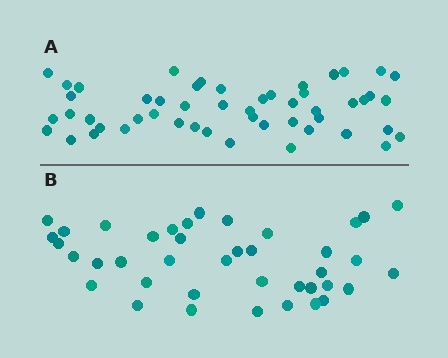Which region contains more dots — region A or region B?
Region A (the top region) has more dots.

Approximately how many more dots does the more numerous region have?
Region A has roughly 12 or so more dots than region B.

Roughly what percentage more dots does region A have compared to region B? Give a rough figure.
About 30% more.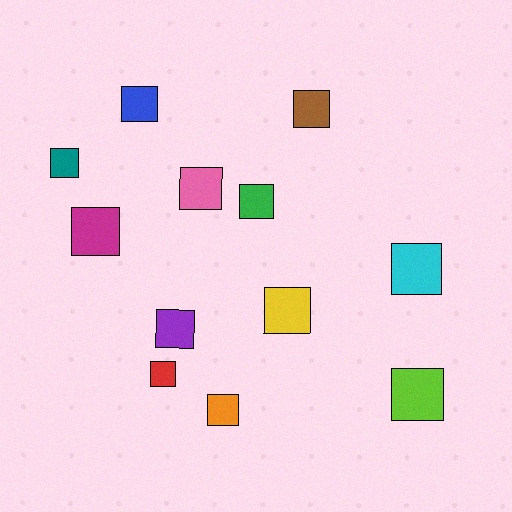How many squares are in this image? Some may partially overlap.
There are 12 squares.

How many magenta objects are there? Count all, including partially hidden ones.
There is 1 magenta object.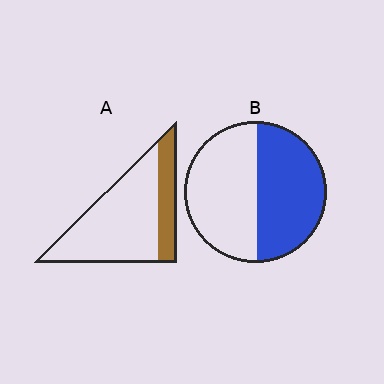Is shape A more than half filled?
No.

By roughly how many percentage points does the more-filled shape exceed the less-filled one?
By roughly 25 percentage points (B over A).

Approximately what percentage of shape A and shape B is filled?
A is approximately 25% and B is approximately 50%.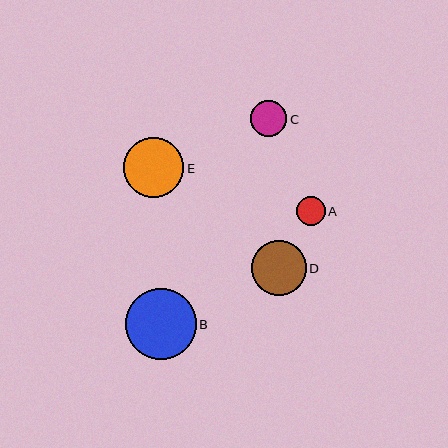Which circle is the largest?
Circle B is the largest with a size of approximately 71 pixels.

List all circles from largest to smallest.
From largest to smallest: B, E, D, C, A.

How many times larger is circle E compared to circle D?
Circle E is approximately 1.1 times the size of circle D.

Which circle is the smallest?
Circle A is the smallest with a size of approximately 29 pixels.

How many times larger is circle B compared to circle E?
Circle B is approximately 1.2 times the size of circle E.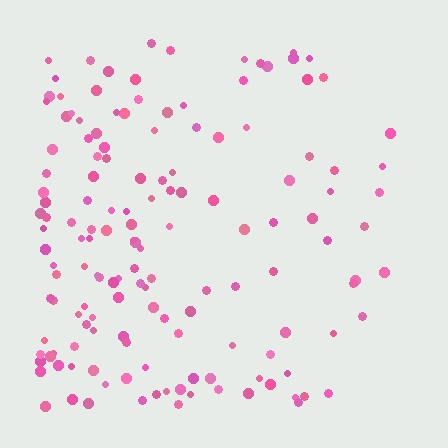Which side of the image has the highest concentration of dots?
The left.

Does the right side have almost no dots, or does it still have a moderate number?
Still a moderate number, just noticeably fewer than the left.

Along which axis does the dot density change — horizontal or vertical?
Horizontal.